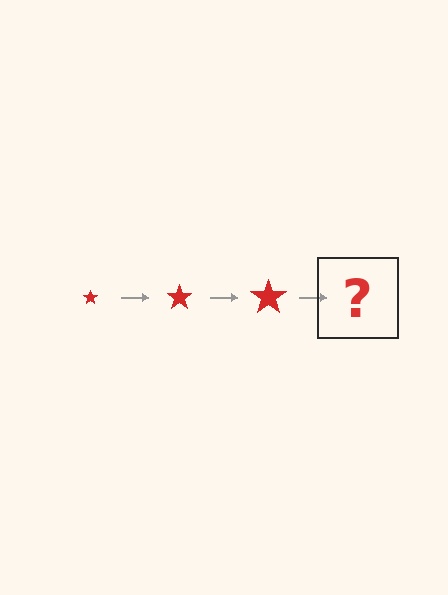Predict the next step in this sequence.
The next step is a red star, larger than the previous one.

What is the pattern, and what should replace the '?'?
The pattern is that the star gets progressively larger each step. The '?' should be a red star, larger than the previous one.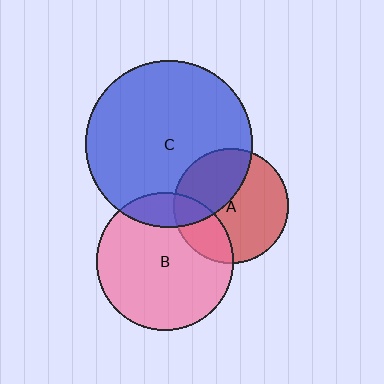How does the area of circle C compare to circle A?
Approximately 2.1 times.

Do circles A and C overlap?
Yes.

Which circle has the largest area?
Circle C (blue).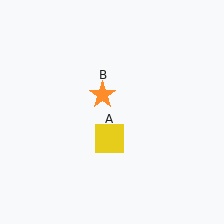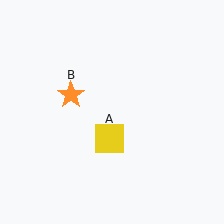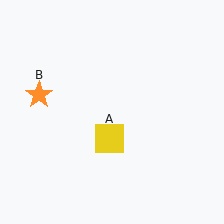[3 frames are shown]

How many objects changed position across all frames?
1 object changed position: orange star (object B).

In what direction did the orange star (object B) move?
The orange star (object B) moved left.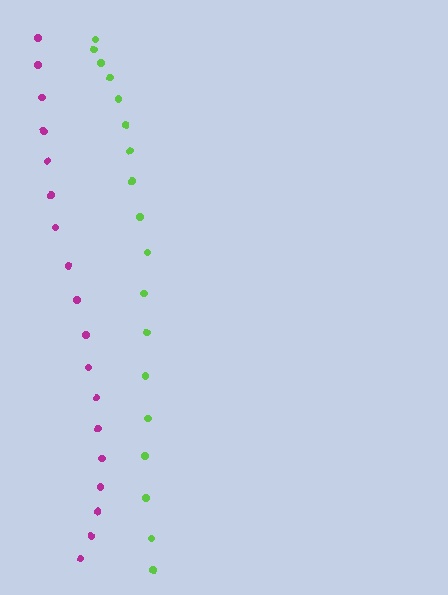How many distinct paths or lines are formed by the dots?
There are 2 distinct paths.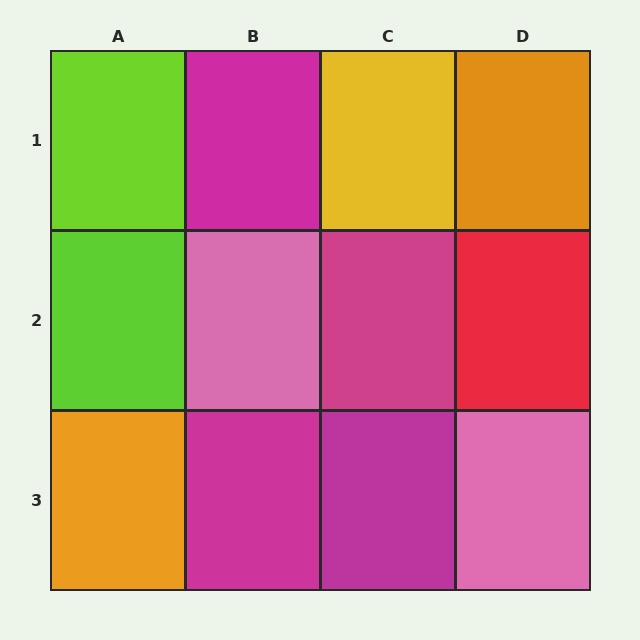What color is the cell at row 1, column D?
Orange.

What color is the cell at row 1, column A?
Lime.